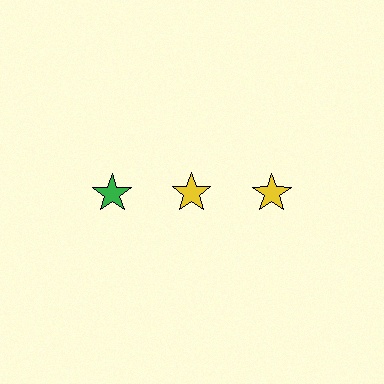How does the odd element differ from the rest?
It has a different color: green instead of yellow.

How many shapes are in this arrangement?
There are 3 shapes arranged in a grid pattern.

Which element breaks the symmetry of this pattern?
The green star in the top row, leftmost column breaks the symmetry. All other shapes are yellow stars.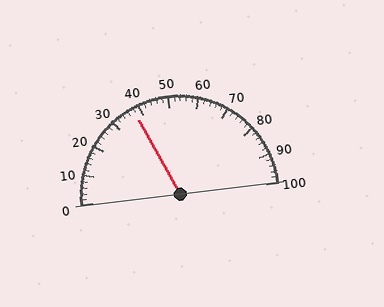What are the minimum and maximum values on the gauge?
The gauge ranges from 0 to 100.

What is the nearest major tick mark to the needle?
The nearest major tick mark is 40.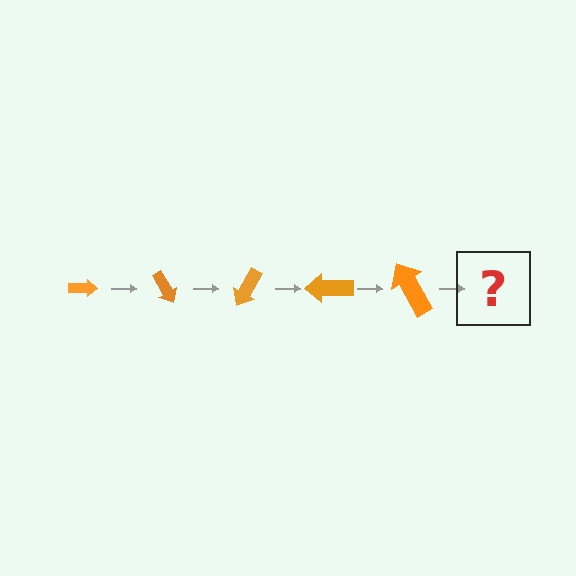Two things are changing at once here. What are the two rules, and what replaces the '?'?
The two rules are that the arrow grows larger each step and it rotates 60 degrees each step. The '?' should be an arrow, larger than the previous one and rotated 300 degrees from the start.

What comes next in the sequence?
The next element should be an arrow, larger than the previous one and rotated 300 degrees from the start.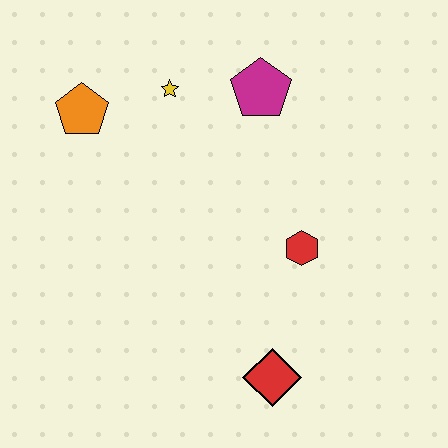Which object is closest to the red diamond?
The red hexagon is closest to the red diamond.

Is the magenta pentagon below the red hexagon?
No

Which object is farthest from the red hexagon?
The orange pentagon is farthest from the red hexagon.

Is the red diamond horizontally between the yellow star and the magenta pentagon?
No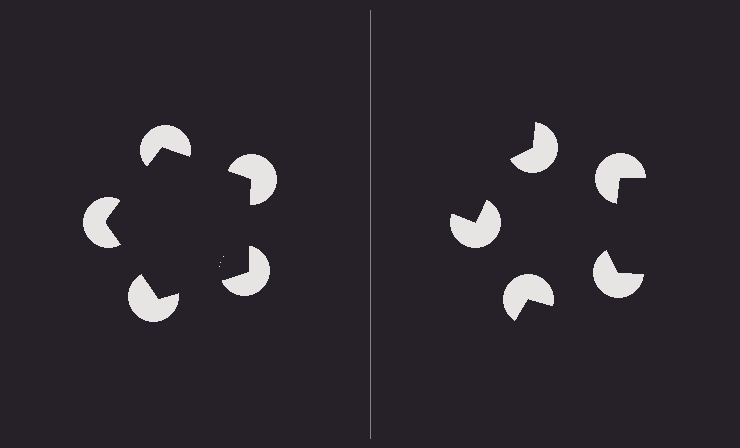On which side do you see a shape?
An illusory pentagon appears on the left side. On the right side the wedge cuts are rotated, so no coherent shape forms.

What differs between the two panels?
The pac-man discs are positioned identically on both sides; only the wedge orientations differ. On the left they align to a pentagon; on the right they are misaligned.